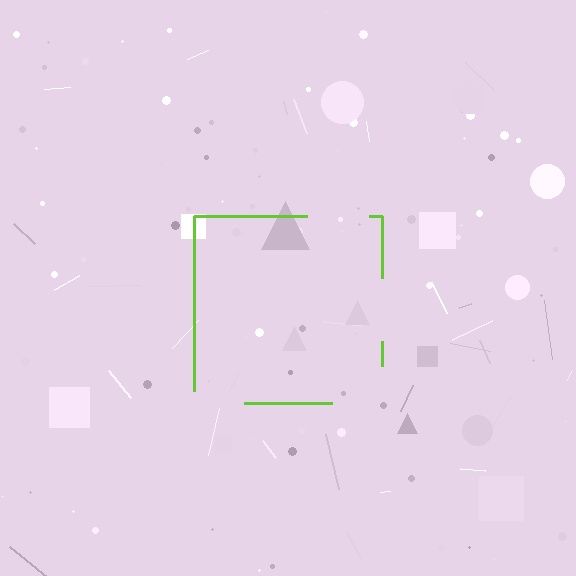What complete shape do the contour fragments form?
The contour fragments form a square.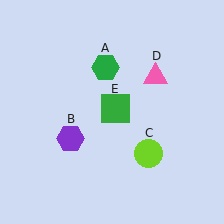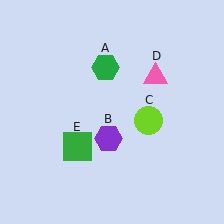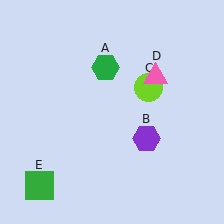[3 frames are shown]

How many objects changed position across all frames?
3 objects changed position: purple hexagon (object B), lime circle (object C), green square (object E).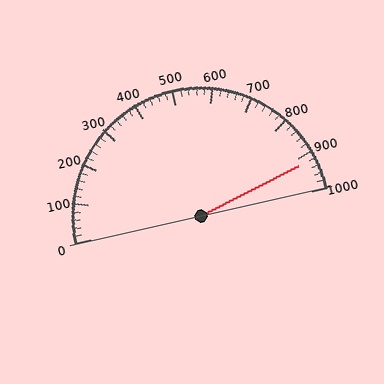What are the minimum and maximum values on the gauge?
The gauge ranges from 0 to 1000.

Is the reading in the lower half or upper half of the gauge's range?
The reading is in the upper half of the range (0 to 1000).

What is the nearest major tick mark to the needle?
The nearest major tick mark is 900.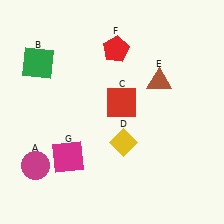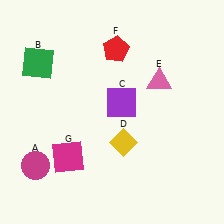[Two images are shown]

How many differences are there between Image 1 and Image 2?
There are 2 differences between the two images.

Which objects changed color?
C changed from red to purple. E changed from brown to pink.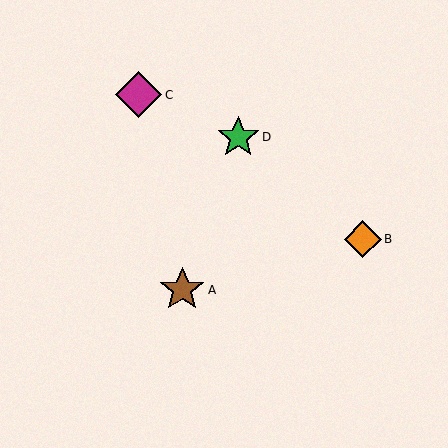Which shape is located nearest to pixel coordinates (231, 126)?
The green star (labeled D) at (238, 137) is nearest to that location.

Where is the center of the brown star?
The center of the brown star is at (182, 290).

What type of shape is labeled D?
Shape D is a green star.